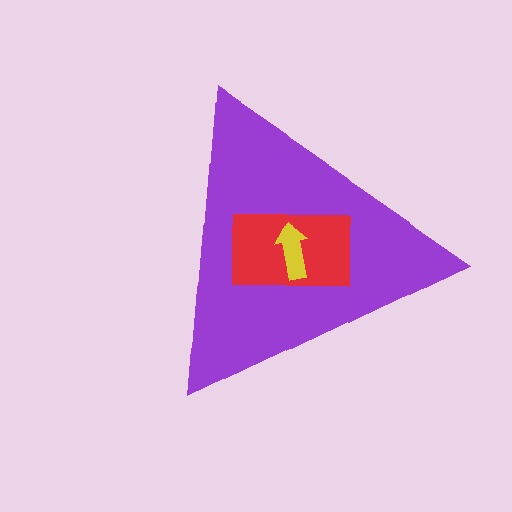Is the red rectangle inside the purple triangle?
Yes.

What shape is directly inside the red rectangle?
The yellow arrow.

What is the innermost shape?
The yellow arrow.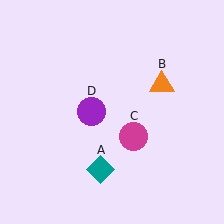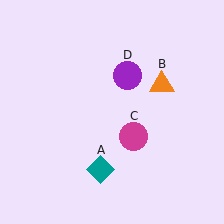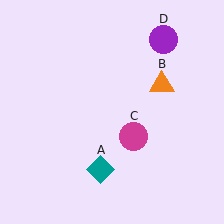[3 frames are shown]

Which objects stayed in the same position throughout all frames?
Teal diamond (object A) and orange triangle (object B) and magenta circle (object C) remained stationary.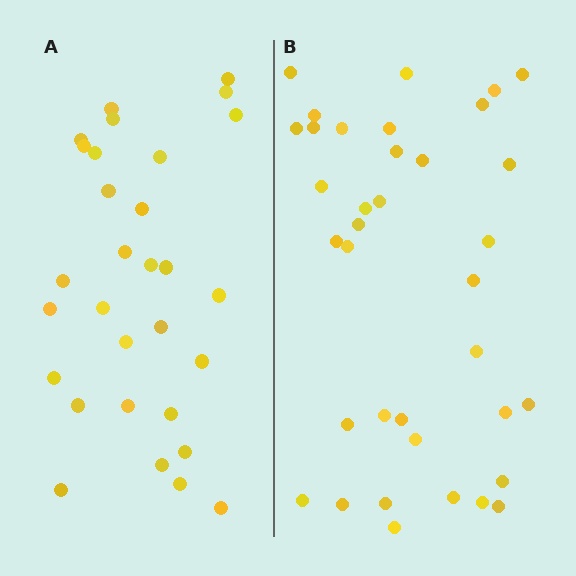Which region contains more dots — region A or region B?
Region B (the right region) has more dots.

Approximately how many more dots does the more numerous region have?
Region B has about 6 more dots than region A.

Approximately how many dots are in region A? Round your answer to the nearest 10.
About 30 dots.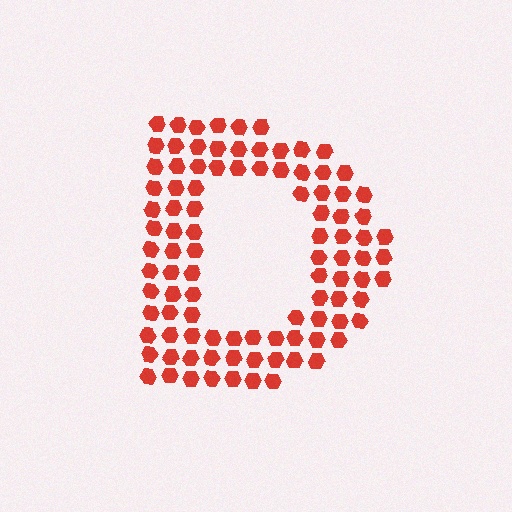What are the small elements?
The small elements are hexagons.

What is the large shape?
The large shape is the letter D.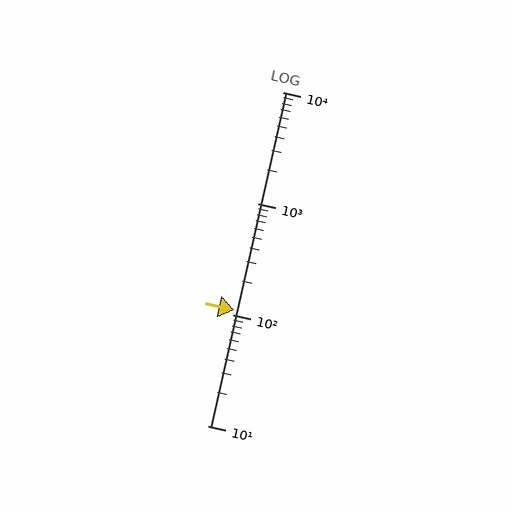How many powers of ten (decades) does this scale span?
The scale spans 3 decades, from 10 to 10000.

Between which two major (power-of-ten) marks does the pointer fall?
The pointer is between 100 and 1000.